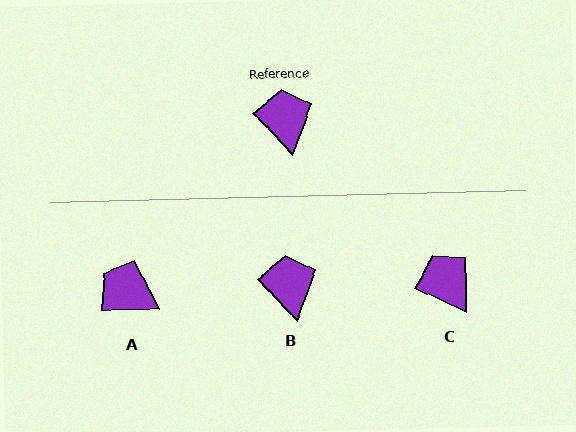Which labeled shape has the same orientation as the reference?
B.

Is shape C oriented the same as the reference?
No, it is off by about 22 degrees.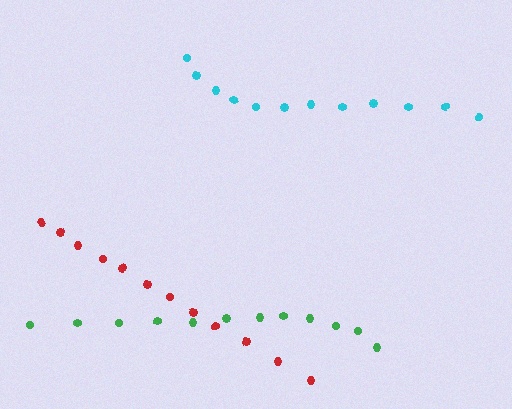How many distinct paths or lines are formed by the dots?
There are 3 distinct paths.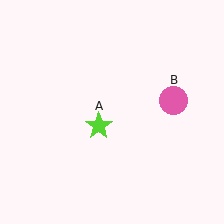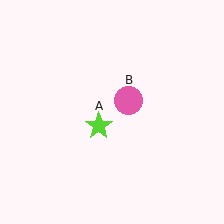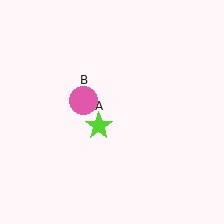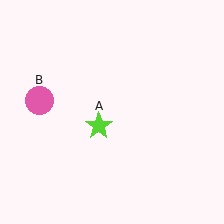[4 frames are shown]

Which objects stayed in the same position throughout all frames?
Lime star (object A) remained stationary.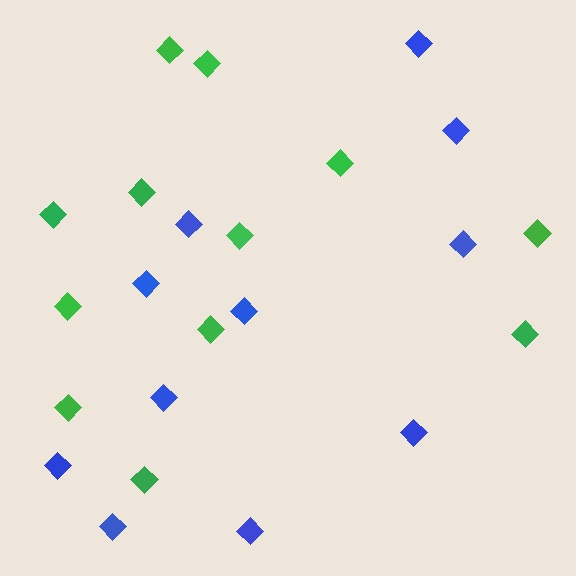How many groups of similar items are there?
There are 2 groups: one group of blue diamonds (11) and one group of green diamonds (12).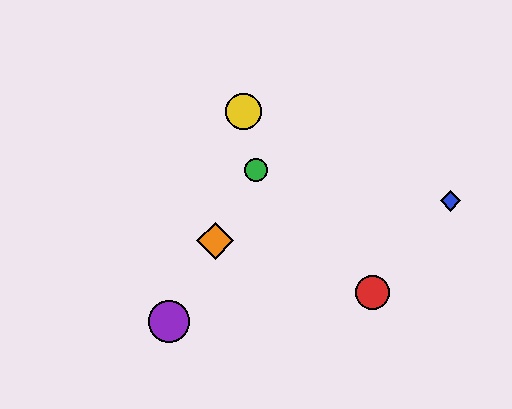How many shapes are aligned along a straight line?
3 shapes (the green circle, the purple circle, the orange diamond) are aligned along a straight line.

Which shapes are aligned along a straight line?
The green circle, the purple circle, the orange diamond are aligned along a straight line.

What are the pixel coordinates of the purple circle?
The purple circle is at (169, 322).